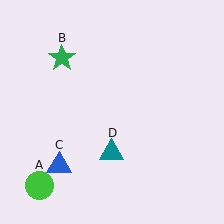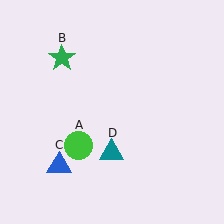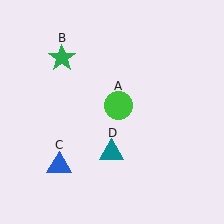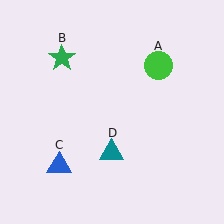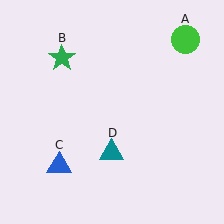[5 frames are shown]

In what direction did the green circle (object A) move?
The green circle (object A) moved up and to the right.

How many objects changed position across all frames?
1 object changed position: green circle (object A).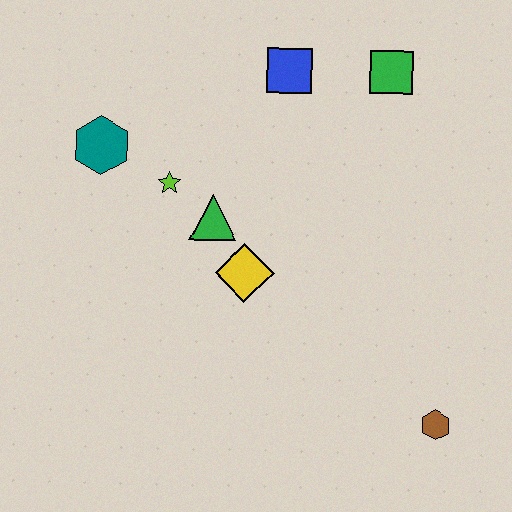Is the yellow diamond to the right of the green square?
No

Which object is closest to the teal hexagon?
The lime star is closest to the teal hexagon.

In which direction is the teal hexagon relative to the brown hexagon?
The teal hexagon is to the left of the brown hexagon.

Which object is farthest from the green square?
The brown hexagon is farthest from the green square.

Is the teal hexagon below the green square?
Yes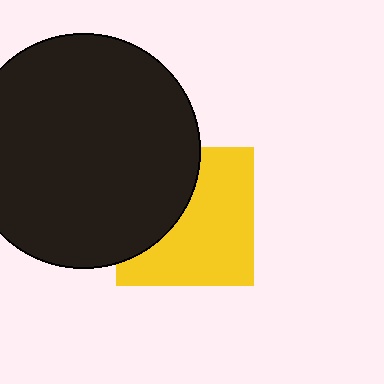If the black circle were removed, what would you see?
You would see the complete yellow square.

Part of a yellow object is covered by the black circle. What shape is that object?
It is a square.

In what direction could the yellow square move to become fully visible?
The yellow square could move right. That would shift it out from behind the black circle entirely.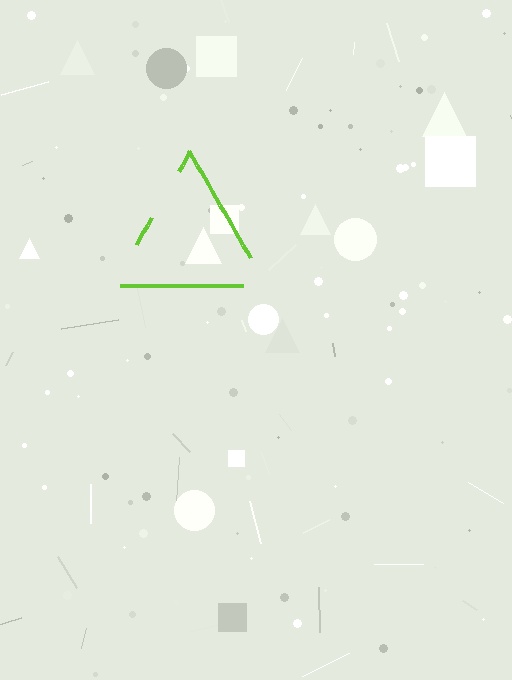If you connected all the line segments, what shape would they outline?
They would outline a triangle.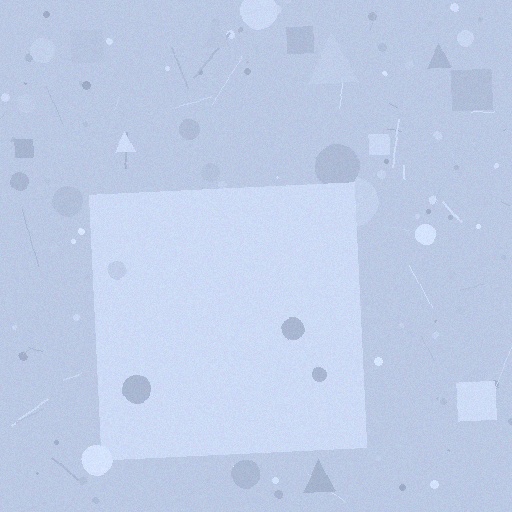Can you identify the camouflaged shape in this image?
The camouflaged shape is a square.